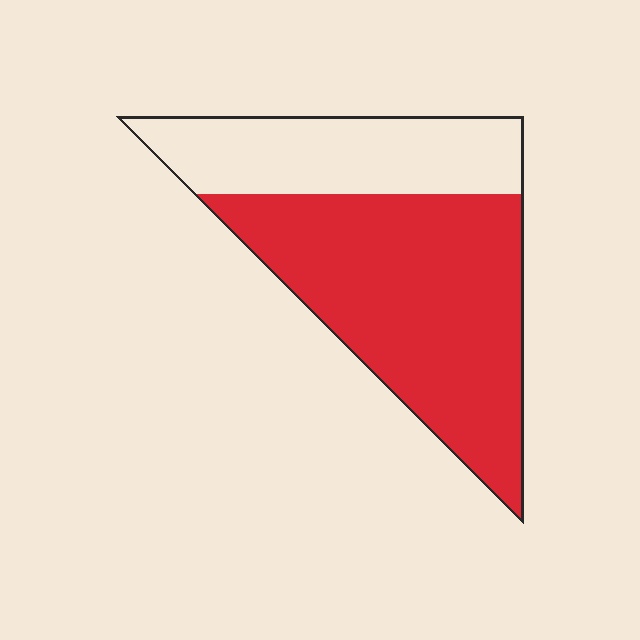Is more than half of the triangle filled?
Yes.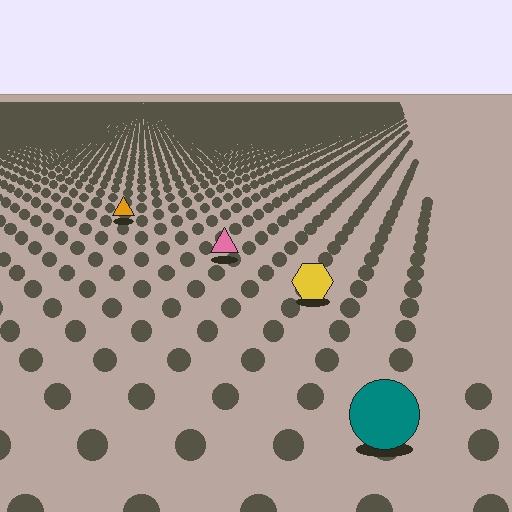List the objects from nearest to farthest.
From nearest to farthest: the teal circle, the yellow hexagon, the pink triangle, the orange triangle.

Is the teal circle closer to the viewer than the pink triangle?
Yes. The teal circle is closer — you can tell from the texture gradient: the ground texture is coarser near it.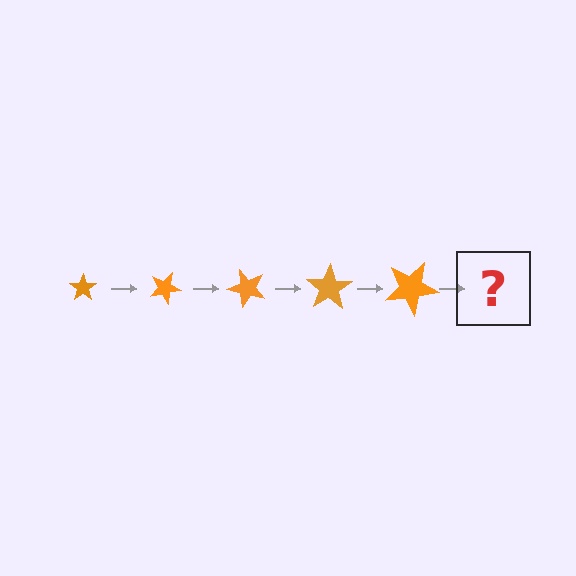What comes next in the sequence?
The next element should be a star, larger than the previous one and rotated 125 degrees from the start.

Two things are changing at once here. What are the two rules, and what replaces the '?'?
The two rules are that the star grows larger each step and it rotates 25 degrees each step. The '?' should be a star, larger than the previous one and rotated 125 degrees from the start.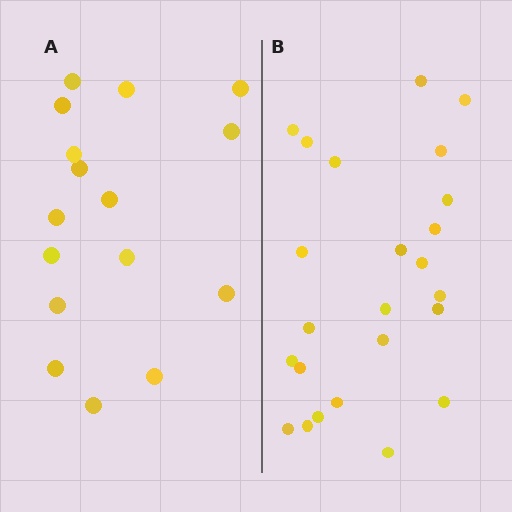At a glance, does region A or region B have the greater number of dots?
Region B (the right region) has more dots.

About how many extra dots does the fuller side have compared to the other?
Region B has roughly 8 or so more dots than region A.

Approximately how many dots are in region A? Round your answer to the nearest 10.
About 20 dots. (The exact count is 16, which rounds to 20.)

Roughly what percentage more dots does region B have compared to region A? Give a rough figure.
About 50% more.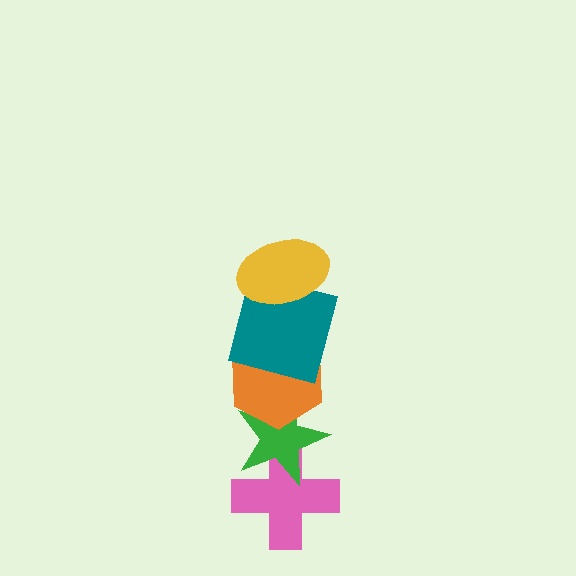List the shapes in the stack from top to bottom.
From top to bottom: the yellow ellipse, the teal square, the orange hexagon, the green star, the pink cross.